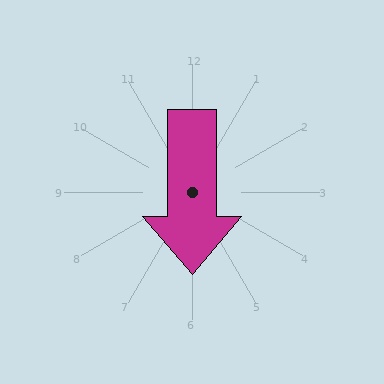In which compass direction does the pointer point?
South.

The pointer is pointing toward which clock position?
Roughly 6 o'clock.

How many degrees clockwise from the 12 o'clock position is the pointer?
Approximately 180 degrees.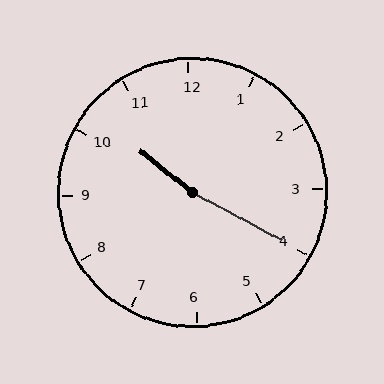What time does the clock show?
10:20.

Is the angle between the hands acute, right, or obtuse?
It is obtuse.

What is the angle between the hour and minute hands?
Approximately 170 degrees.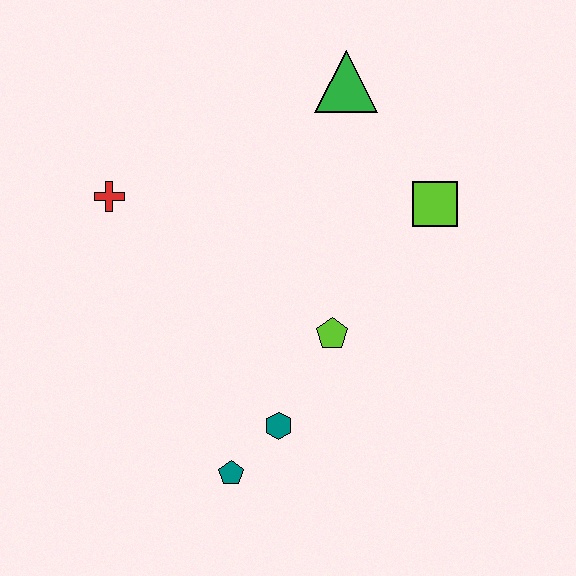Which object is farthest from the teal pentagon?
The green triangle is farthest from the teal pentagon.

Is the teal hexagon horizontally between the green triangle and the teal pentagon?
Yes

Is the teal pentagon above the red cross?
No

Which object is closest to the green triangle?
The lime square is closest to the green triangle.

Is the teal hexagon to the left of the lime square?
Yes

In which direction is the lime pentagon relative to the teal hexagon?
The lime pentagon is above the teal hexagon.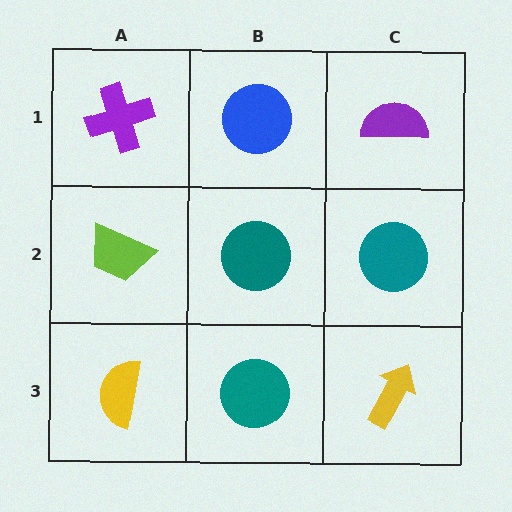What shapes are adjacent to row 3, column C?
A teal circle (row 2, column C), a teal circle (row 3, column B).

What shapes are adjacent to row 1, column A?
A lime trapezoid (row 2, column A), a blue circle (row 1, column B).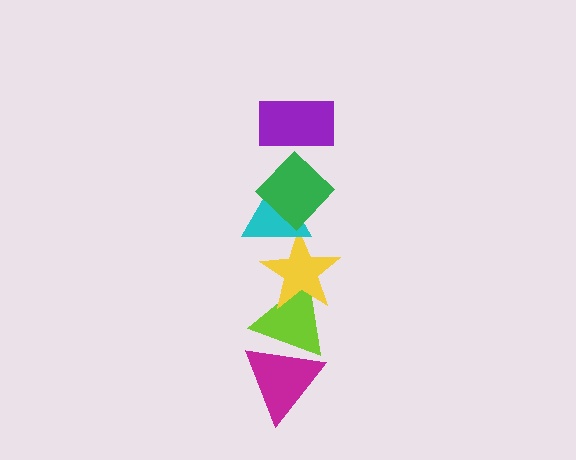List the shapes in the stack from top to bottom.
From top to bottom: the purple rectangle, the green diamond, the cyan triangle, the yellow star, the lime triangle, the magenta triangle.